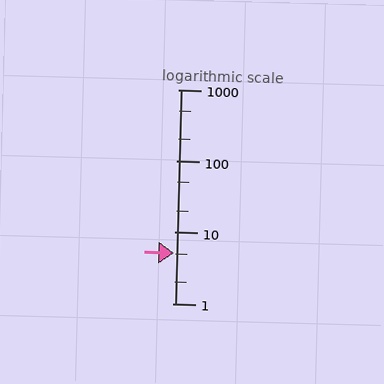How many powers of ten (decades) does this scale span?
The scale spans 3 decades, from 1 to 1000.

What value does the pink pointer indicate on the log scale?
The pointer indicates approximately 5.1.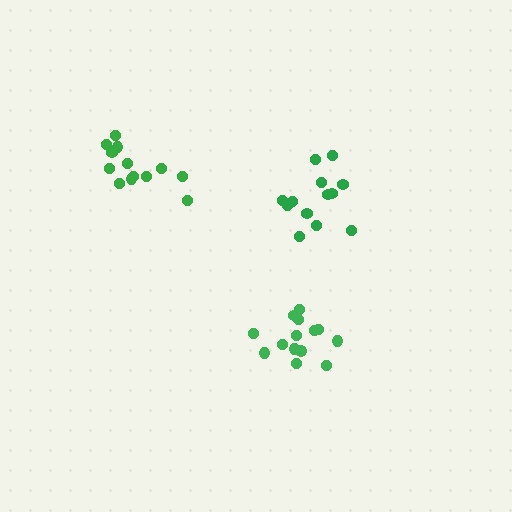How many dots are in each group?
Group 1: 13 dots, Group 2: 14 dots, Group 3: 13 dots (40 total).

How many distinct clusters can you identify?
There are 3 distinct clusters.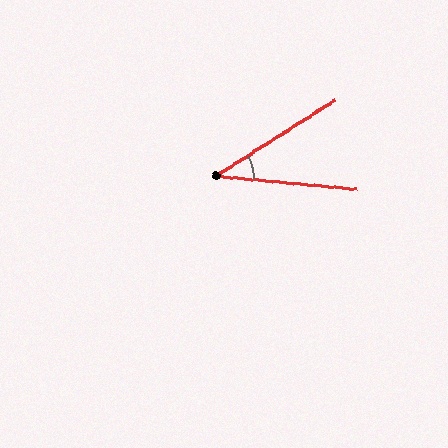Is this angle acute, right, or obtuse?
It is acute.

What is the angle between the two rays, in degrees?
Approximately 38 degrees.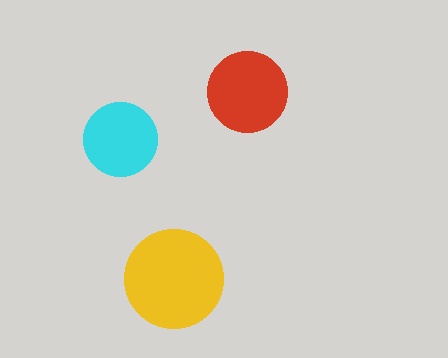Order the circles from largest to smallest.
the yellow one, the red one, the cyan one.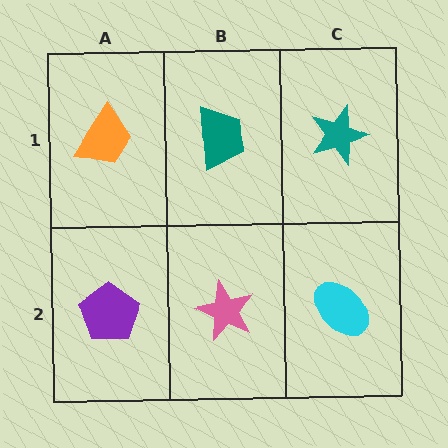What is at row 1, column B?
A teal trapezoid.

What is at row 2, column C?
A cyan ellipse.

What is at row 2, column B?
A pink star.